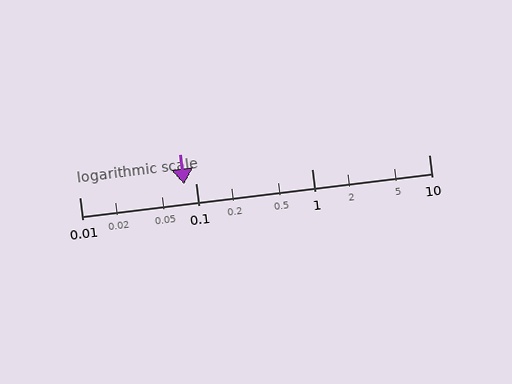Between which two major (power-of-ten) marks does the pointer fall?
The pointer is between 0.01 and 0.1.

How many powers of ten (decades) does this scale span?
The scale spans 3 decades, from 0.01 to 10.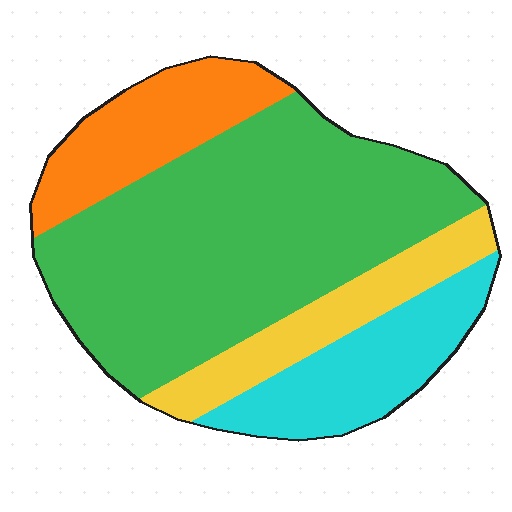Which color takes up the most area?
Green, at roughly 55%.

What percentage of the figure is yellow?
Yellow takes up about one eighth (1/8) of the figure.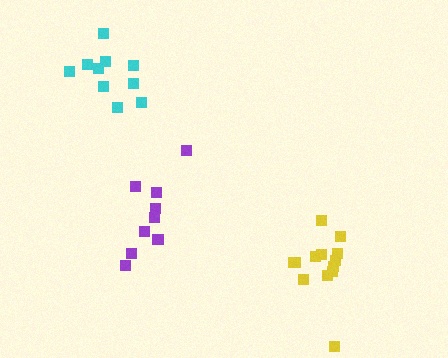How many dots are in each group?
Group 1: 10 dots, Group 2: 13 dots, Group 3: 9 dots (32 total).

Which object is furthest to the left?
The cyan cluster is leftmost.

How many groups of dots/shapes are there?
There are 3 groups.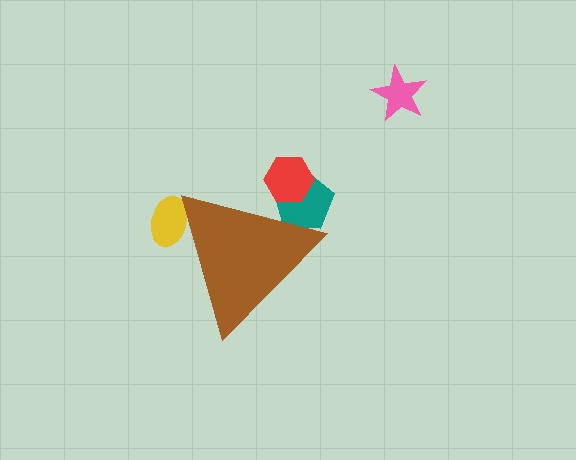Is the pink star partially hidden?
No, the pink star is fully visible.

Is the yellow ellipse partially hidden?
Yes, the yellow ellipse is partially hidden behind the brown triangle.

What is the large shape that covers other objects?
A brown triangle.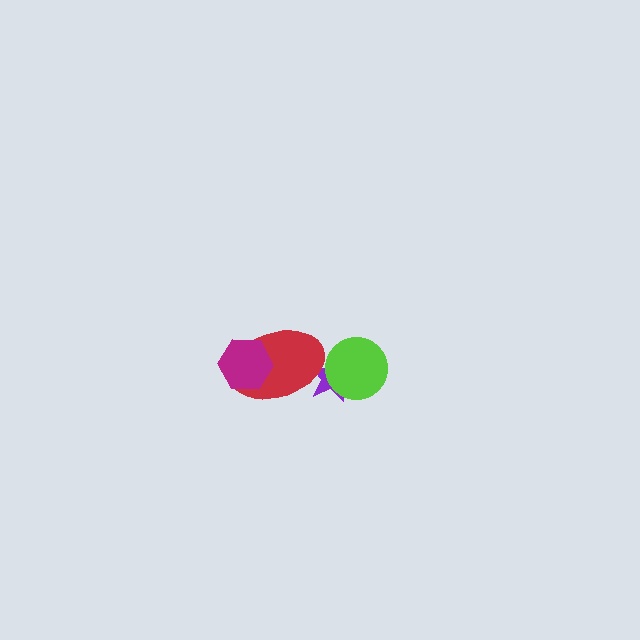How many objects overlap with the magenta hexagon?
1 object overlaps with the magenta hexagon.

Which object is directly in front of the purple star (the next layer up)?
The red ellipse is directly in front of the purple star.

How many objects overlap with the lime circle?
1 object overlaps with the lime circle.